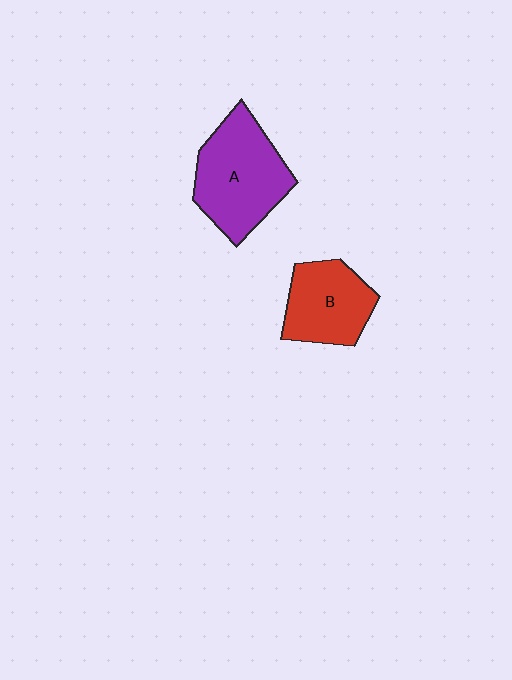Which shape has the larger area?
Shape A (purple).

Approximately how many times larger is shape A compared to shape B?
Approximately 1.4 times.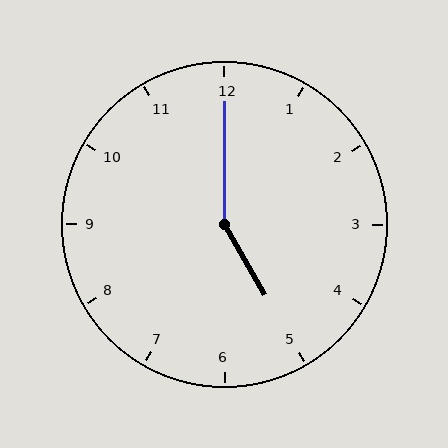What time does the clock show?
5:00.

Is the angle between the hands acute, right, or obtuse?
It is obtuse.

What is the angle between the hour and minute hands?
Approximately 150 degrees.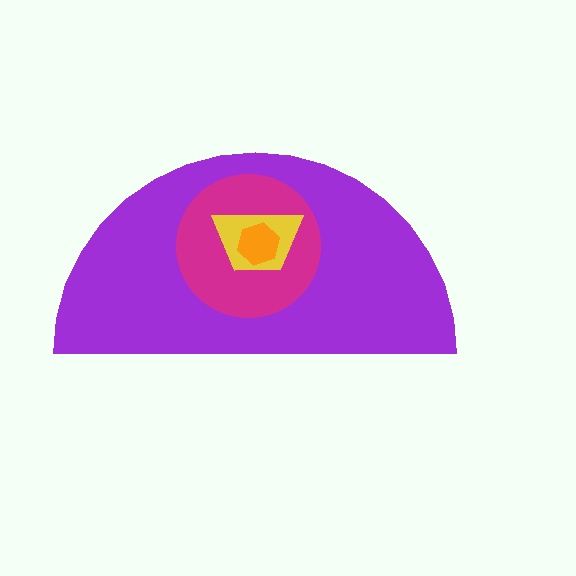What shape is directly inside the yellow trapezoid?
The orange hexagon.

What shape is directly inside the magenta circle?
The yellow trapezoid.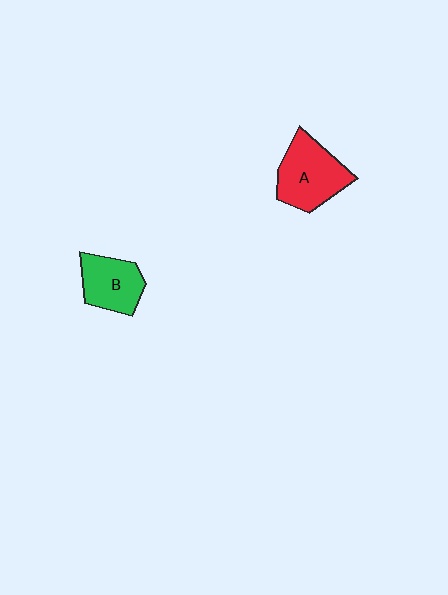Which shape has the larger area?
Shape A (red).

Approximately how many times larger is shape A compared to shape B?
Approximately 1.3 times.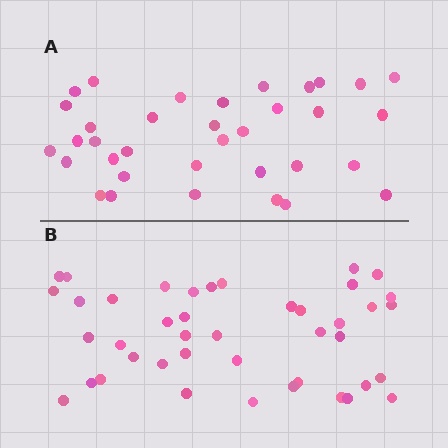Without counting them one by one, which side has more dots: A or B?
Region B (the bottom region) has more dots.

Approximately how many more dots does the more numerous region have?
Region B has roughly 8 or so more dots than region A.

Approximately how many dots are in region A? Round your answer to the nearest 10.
About 40 dots. (The exact count is 35, which rounds to 40.)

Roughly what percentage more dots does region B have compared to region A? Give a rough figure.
About 20% more.